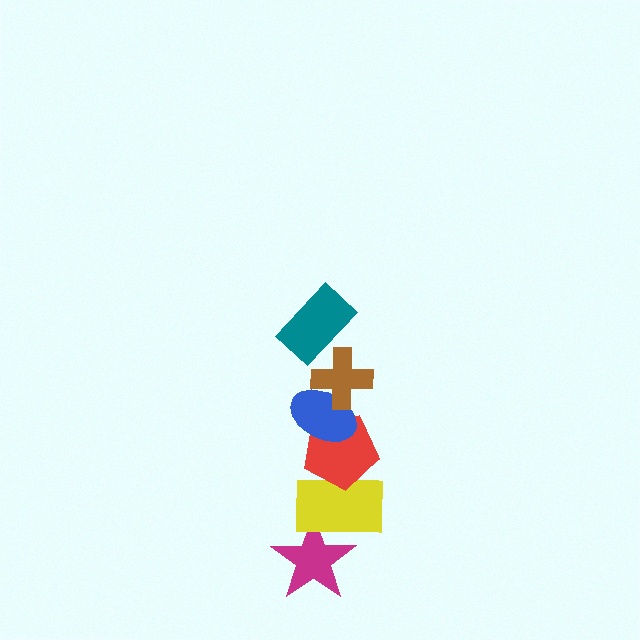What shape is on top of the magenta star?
The yellow rectangle is on top of the magenta star.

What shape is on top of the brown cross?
The teal rectangle is on top of the brown cross.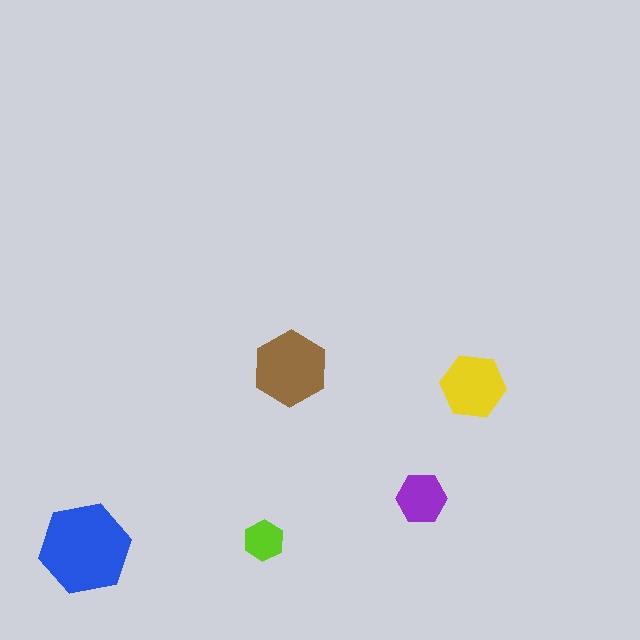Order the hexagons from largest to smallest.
the blue one, the brown one, the yellow one, the purple one, the lime one.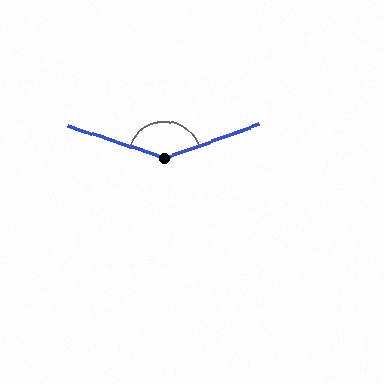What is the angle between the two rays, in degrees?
Approximately 142 degrees.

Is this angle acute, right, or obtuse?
It is obtuse.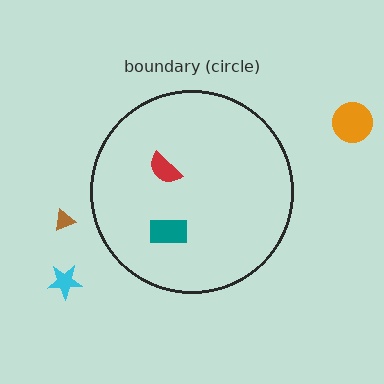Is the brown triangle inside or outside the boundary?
Outside.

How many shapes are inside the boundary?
2 inside, 3 outside.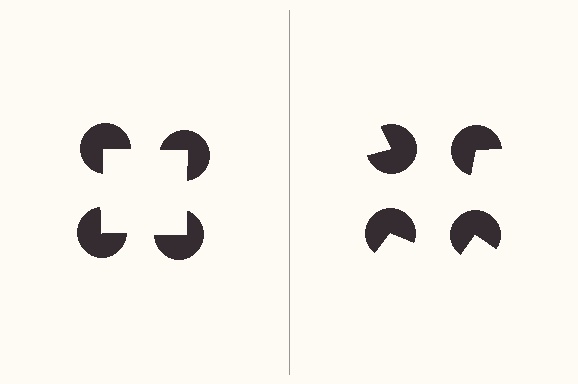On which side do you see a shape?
An illusory square appears on the left side. On the right side the wedge cuts are rotated, so no coherent shape forms.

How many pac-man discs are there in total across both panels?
8 — 4 on each side.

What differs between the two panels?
The pac-man discs are positioned identically on both sides; only the wedge orientations differ. On the left they align to a square; on the right they are misaligned.